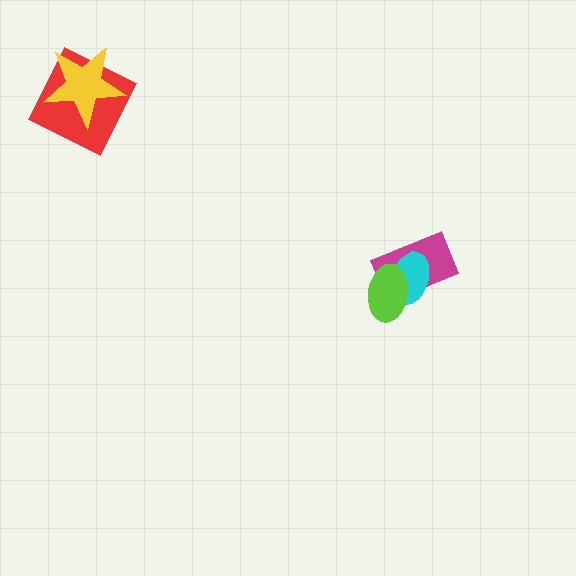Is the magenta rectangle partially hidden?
Yes, it is partially covered by another shape.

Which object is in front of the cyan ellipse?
The lime ellipse is in front of the cyan ellipse.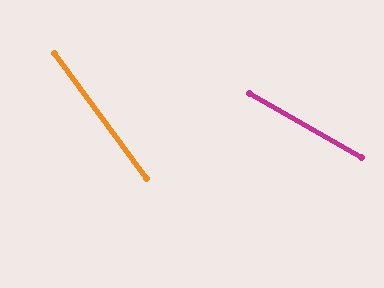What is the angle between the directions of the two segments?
Approximately 24 degrees.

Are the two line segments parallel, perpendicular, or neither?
Neither parallel nor perpendicular — they differ by about 24°.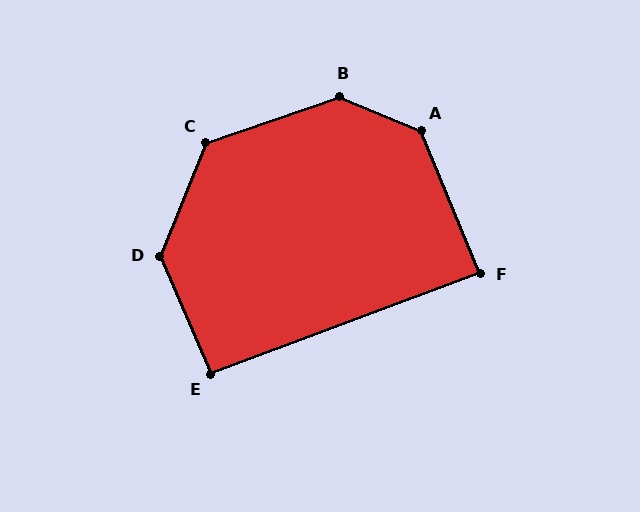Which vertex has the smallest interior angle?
F, at approximately 88 degrees.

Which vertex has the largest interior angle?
B, at approximately 138 degrees.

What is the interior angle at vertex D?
Approximately 134 degrees (obtuse).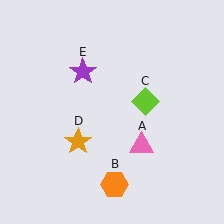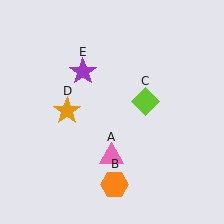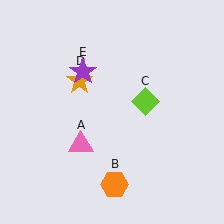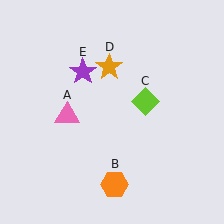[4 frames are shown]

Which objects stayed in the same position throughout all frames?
Orange hexagon (object B) and lime diamond (object C) and purple star (object E) remained stationary.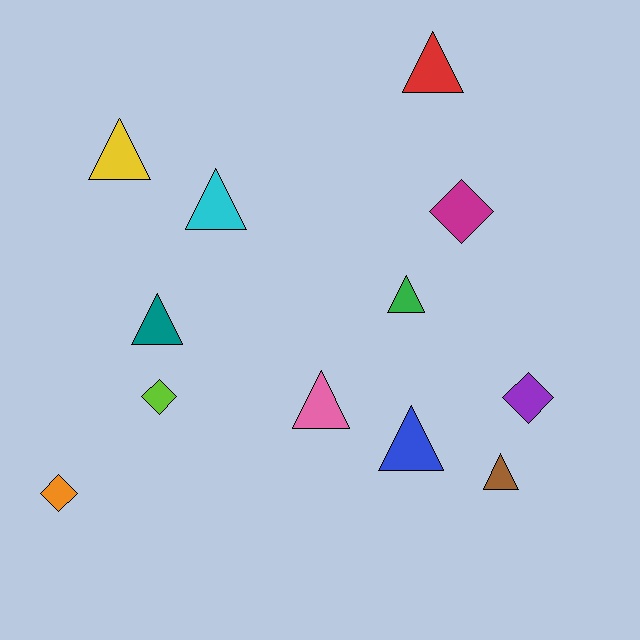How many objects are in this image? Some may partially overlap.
There are 12 objects.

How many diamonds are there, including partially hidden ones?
There are 4 diamonds.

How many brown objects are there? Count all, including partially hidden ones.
There is 1 brown object.